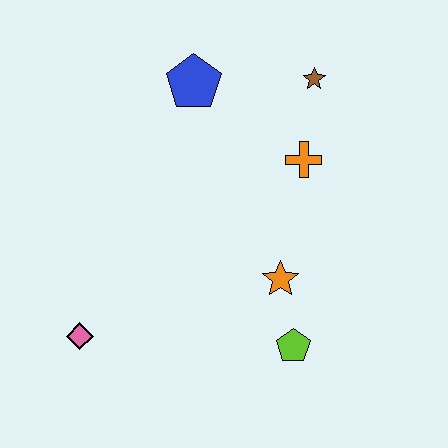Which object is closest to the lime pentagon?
The orange star is closest to the lime pentagon.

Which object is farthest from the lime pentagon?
The blue pentagon is farthest from the lime pentagon.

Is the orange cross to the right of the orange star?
Yes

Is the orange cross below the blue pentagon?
Yes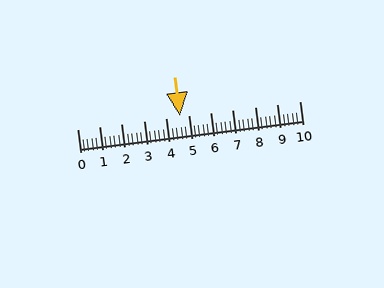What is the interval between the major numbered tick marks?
The major tick marks are spaced 1 units apart.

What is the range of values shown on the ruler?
The ruler shows values from 0 to 10.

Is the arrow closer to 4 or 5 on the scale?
The arrow is closer to 5.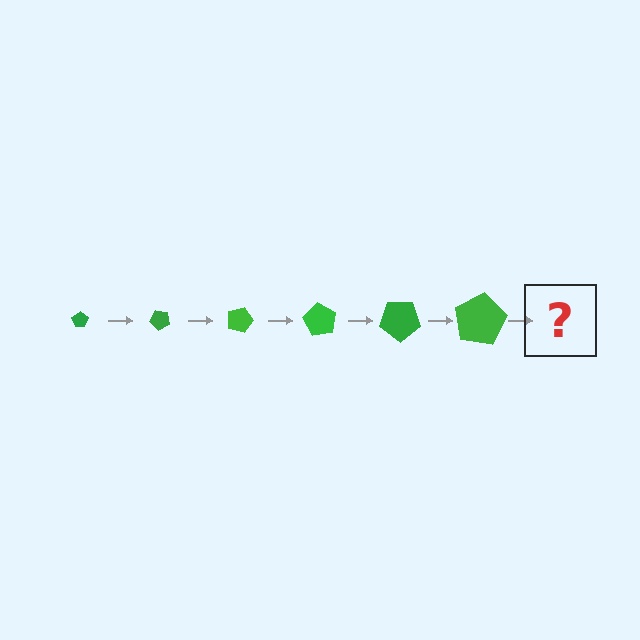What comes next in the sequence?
The next element should be a pentagon, larger than the previous one and rotated 270 degrees from the start.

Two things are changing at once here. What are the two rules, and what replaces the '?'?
The two rules are that the pentagon grows larger each step and it rotates 45 degrees each step. The '?' should be a pentagon, larger than the previous one and rotated 270 degrees from the start.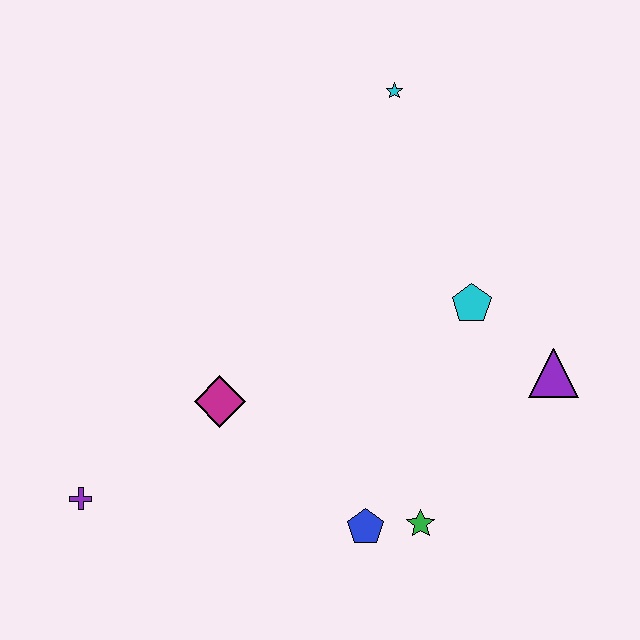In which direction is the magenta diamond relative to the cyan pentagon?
The magenta diamond is to the left of the cyan pentagon.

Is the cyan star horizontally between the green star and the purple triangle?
No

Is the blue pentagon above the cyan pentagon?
No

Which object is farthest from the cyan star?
The purple cross is farthest from the cyan star.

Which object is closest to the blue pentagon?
The green star is closest to the blue pentagon.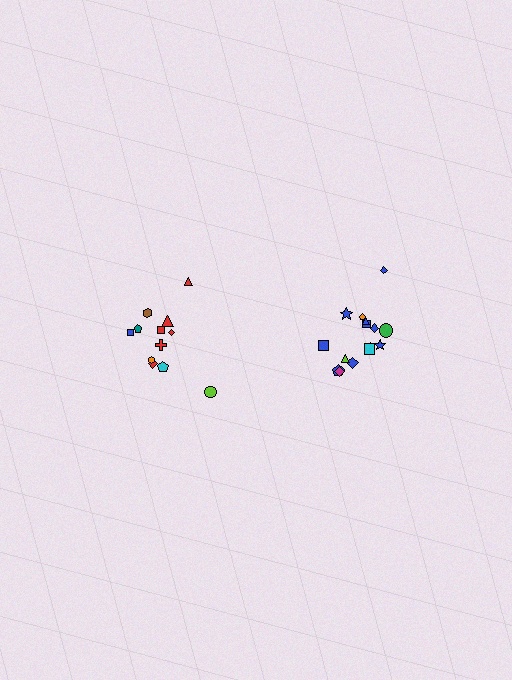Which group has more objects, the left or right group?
The right group.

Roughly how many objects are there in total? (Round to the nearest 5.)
Roughly 25 objects in total.